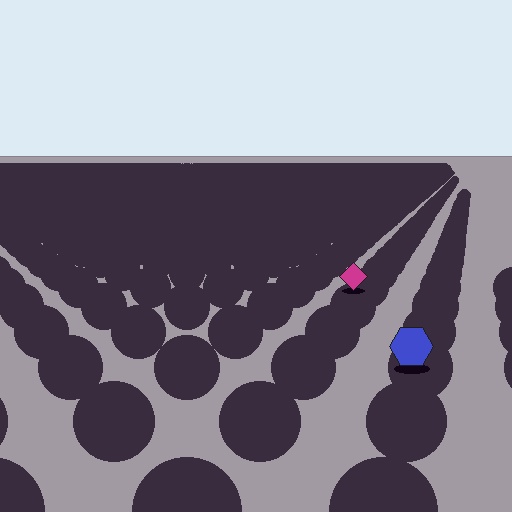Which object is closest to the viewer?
The blue hexagon is closest. The texture marks near it are larger and more spread out.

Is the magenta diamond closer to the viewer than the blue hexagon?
No. The blue hexagon is closer — you can tell from the texture gradient: the ground texture is coarser near it.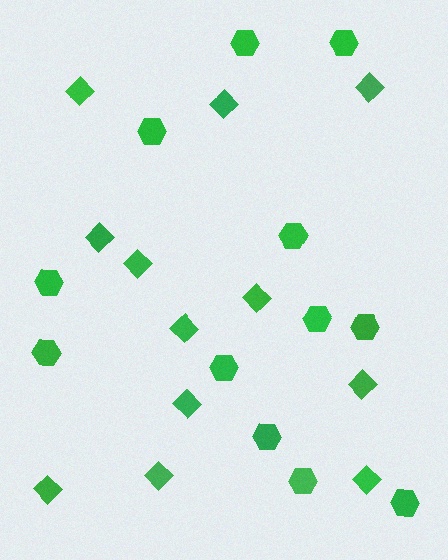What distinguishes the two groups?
There are 2 groups: one group of diamonds (12) and one group of hexagons (12).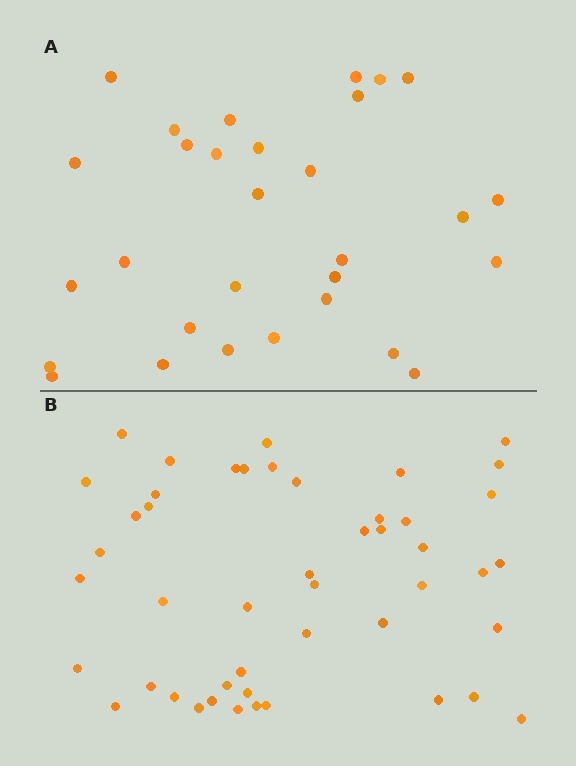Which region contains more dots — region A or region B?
Region B (the bottom region) has more dots.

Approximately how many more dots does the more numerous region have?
Region B has approximately 15 more dots than region A.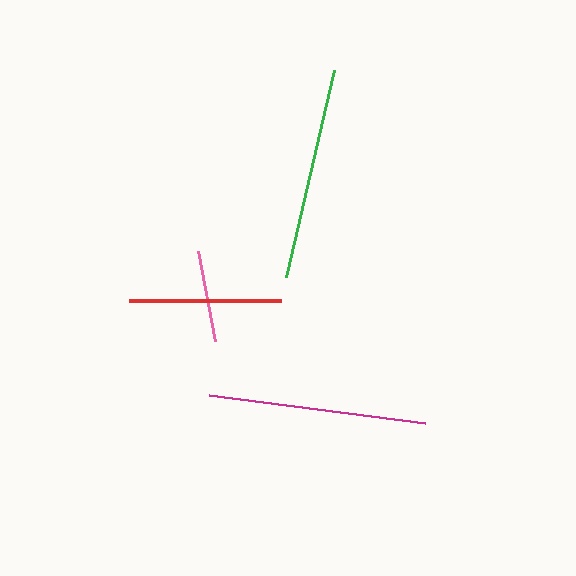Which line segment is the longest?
The magenta line is the longest at approximately 218 pixels.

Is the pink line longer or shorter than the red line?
The red line is longer than the pink line.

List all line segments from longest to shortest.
From longest to shortest: magenta, green, red, pink.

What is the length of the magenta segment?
The magenta segment is approximately 218 pixels long.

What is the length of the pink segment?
The pink segment is approximately 92 pixels long.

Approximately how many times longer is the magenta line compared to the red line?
The magenta line is approximately 1.4 times the length of the red line.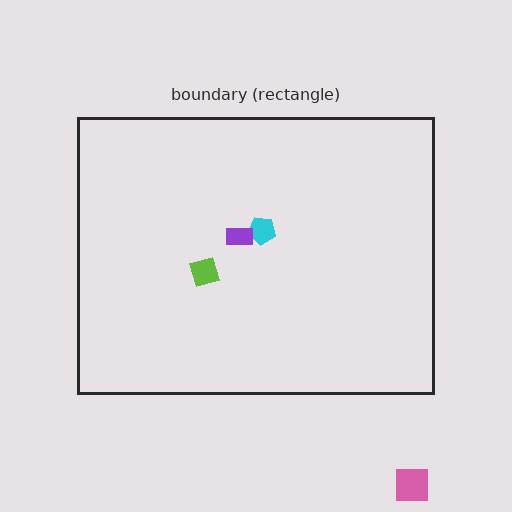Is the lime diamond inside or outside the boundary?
Inside.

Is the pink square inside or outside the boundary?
Outside.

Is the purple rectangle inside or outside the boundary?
Inside.